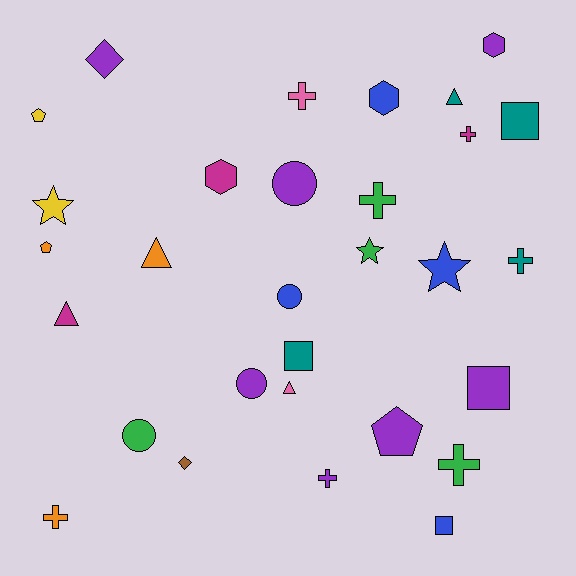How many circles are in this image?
There are 4 circles.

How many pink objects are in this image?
There are 2 pink objects.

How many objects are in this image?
There are 30 objects.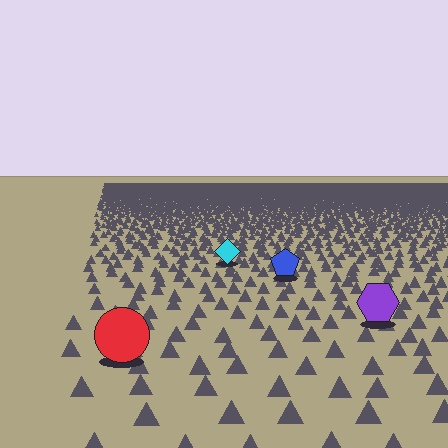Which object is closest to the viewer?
The red circle is closest. The texture marks near it are larger and more spread out.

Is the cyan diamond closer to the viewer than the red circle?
No. The red circle is closer — you can tell from the texture gradient: the ground texture is coarser near it.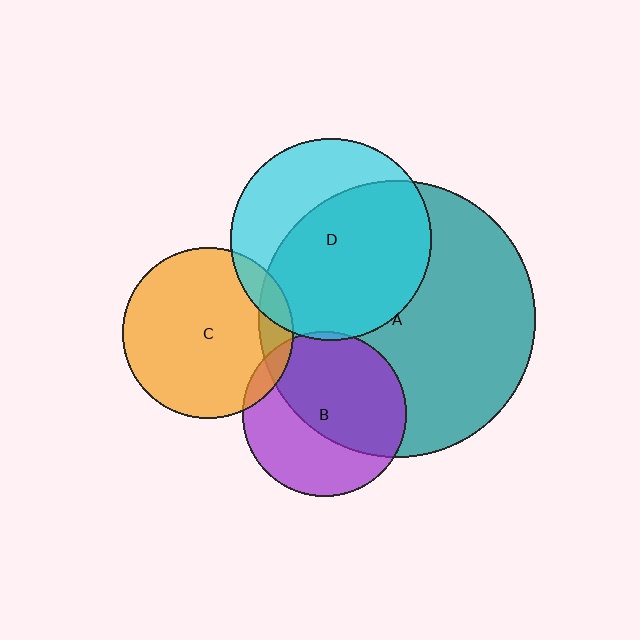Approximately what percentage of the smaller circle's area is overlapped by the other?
Approximately 10%.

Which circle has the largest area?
Circle A (teal).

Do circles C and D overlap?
Yes.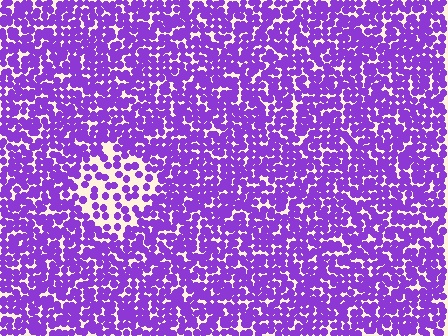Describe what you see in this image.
The image contains small purple elements arranged at two different densities. A diamond-shaped region is visible where the elements are less densely packed than the surrounding area.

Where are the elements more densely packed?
The elements are more densely packed outside the diamond boundary.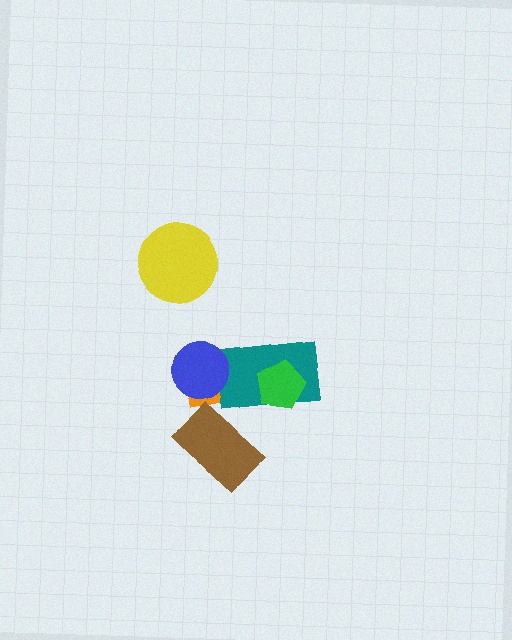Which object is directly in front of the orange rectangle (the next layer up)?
The teal rectangle is directly in front of the orange rectangle.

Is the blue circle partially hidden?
No, no other shape covers it.